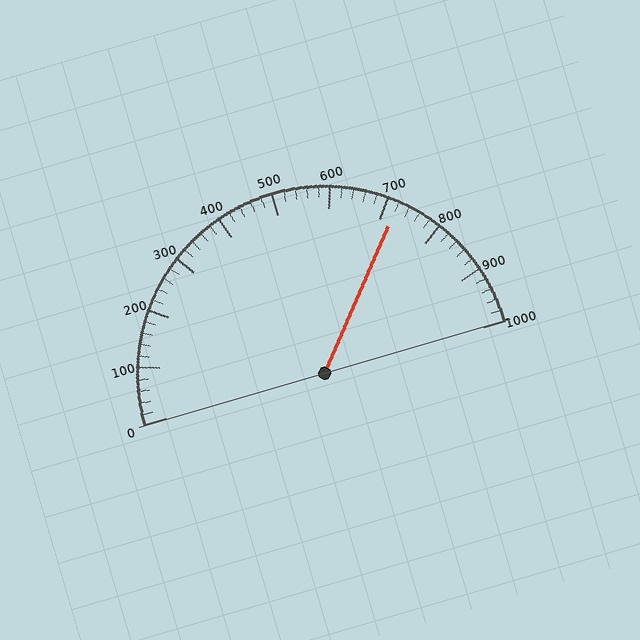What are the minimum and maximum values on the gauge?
The gauge ranges from 0 to 1000.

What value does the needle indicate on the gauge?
The needle indicates approximately 720.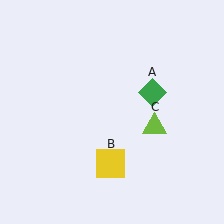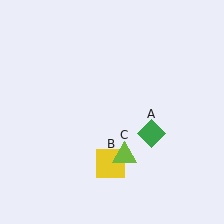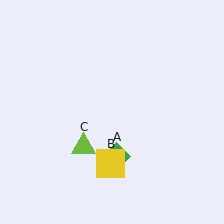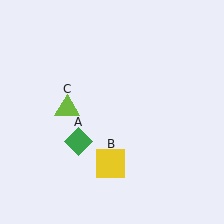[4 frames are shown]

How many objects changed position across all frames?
2 objects changed position: green diamond (object A), lime triangle (object C).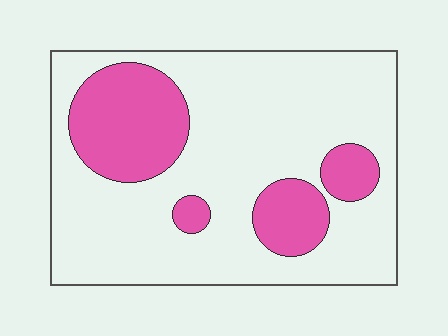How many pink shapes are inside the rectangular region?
4.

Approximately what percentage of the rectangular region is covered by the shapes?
Approximately 25%.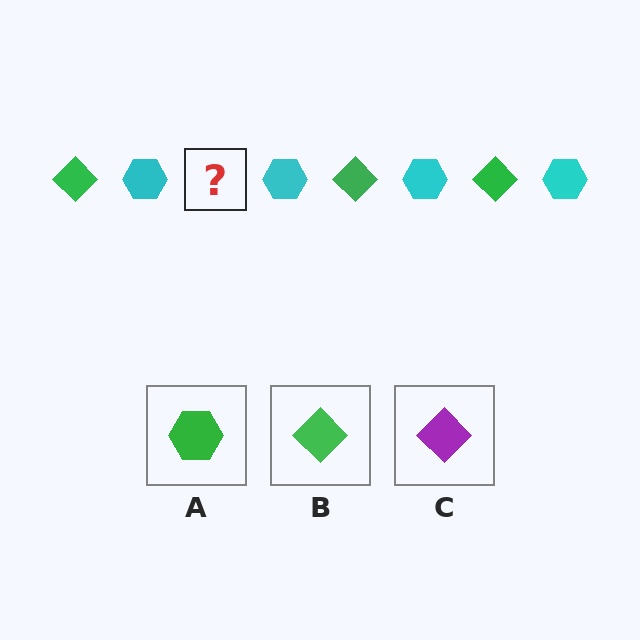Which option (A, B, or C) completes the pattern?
B.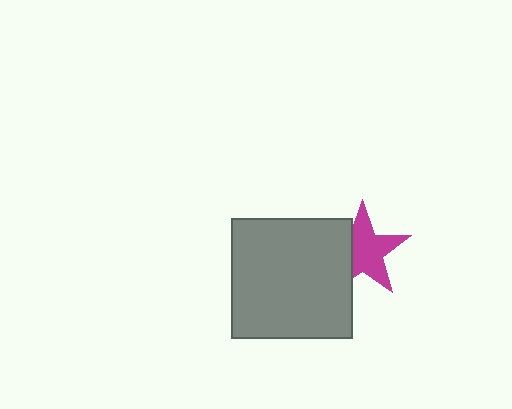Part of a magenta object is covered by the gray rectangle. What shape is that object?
It is a star.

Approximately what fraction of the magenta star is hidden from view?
Roughly 32% of the magenta star is hidden behind the gray rectangle.